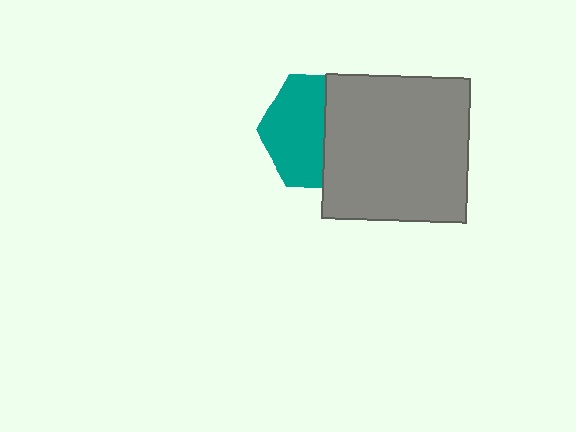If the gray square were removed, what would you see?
You would see the complete teal hexagon.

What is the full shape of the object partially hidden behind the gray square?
The partially hidden object is a teal hexagon.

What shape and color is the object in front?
The object in front is a gray square.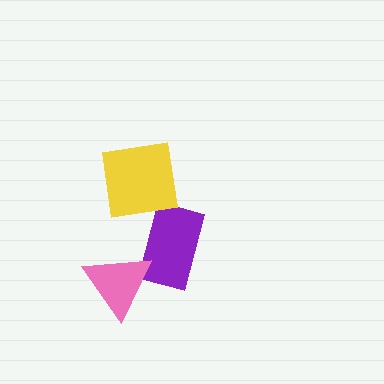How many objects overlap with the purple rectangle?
2 objects overlap with the purple rectangle.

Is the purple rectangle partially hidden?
Yes, it is partially covered by another shape.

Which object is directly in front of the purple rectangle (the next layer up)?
The pink triangle is directly in front of the purple rectangle.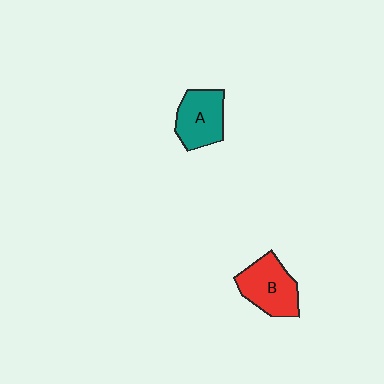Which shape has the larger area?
Shape B (red).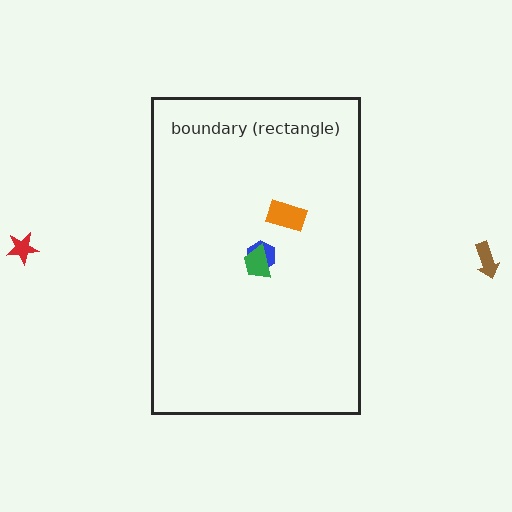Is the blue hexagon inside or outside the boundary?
Inside.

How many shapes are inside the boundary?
3 inside, 2 outside.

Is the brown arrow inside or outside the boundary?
Outside.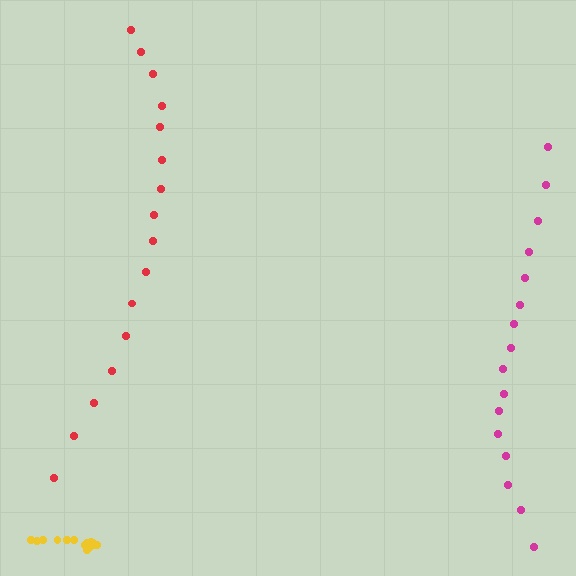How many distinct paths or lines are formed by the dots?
There are 3 distinct paths.